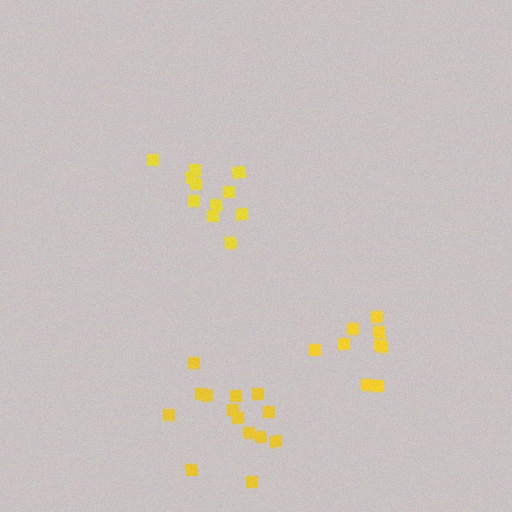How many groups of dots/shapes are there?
There are 3 groups.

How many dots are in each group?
Group 1: 14 dots, Group 2: 12 dots, Group 3: 9 dots (35 total).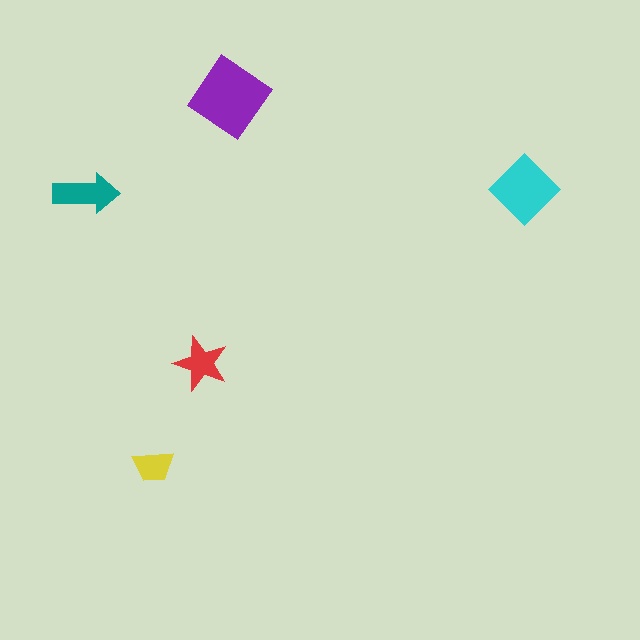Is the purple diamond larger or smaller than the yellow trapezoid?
Larger.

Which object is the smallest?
The yellow trapezoid.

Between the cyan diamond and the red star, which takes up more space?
The cyan diamond.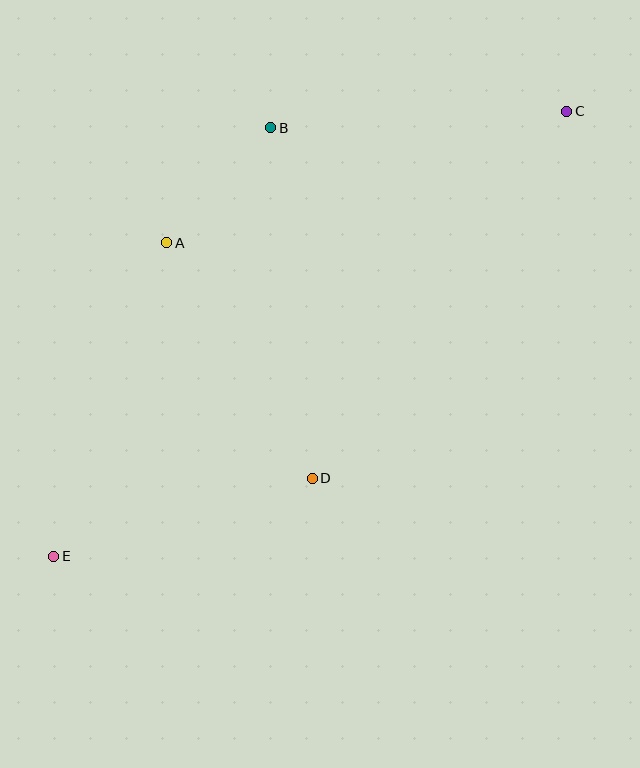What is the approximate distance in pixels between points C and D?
The distance between C and D is approximately 447 pixels.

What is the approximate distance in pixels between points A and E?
The distance between A and E is approximately 333 pixels.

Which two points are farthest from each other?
Points C and E are farthest from each other.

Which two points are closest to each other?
Points A and B are closest to each other.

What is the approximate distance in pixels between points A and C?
The distance between A and C is approximately 421 pixels.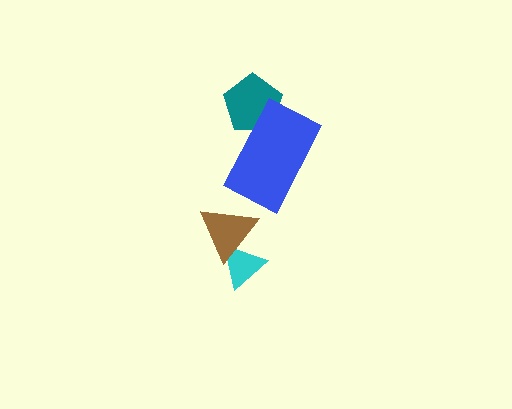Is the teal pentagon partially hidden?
Yes, it is partially covered by another shape.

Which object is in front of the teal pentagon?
The blue rectangle is in front of the teal pentagon.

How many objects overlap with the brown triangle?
1 object overlaps with the brown triangle.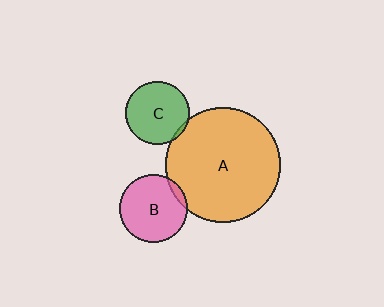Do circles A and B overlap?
Yes.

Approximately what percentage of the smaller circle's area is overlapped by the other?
Approximately 5%.